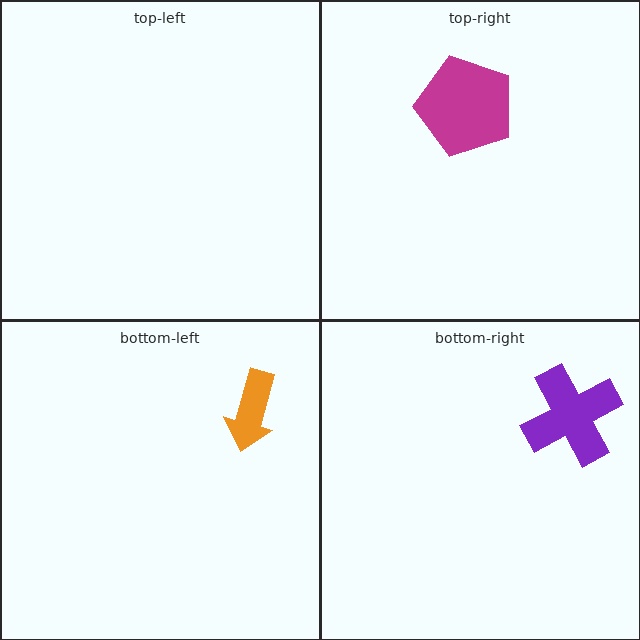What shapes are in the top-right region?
The magenta pentagon.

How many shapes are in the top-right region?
1.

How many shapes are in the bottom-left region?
1.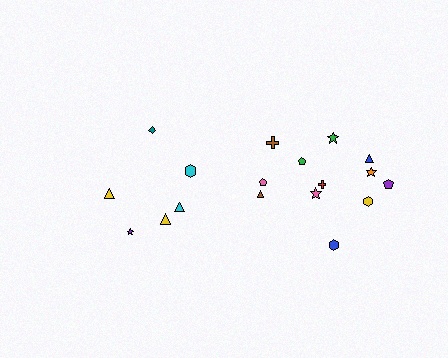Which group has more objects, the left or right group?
The right group.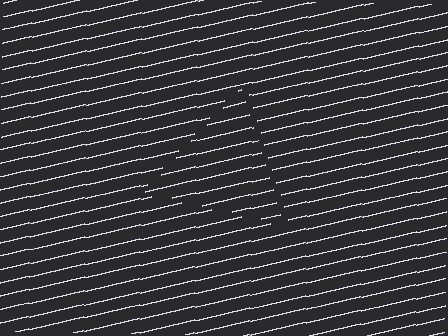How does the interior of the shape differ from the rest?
The interior of the shape contains the same grating, shifted by half a period — the contour is defined by the phase discontinuity where line-ends from the inner and outer gratings abut.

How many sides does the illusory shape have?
3 sides — the line-ends trace a triangle.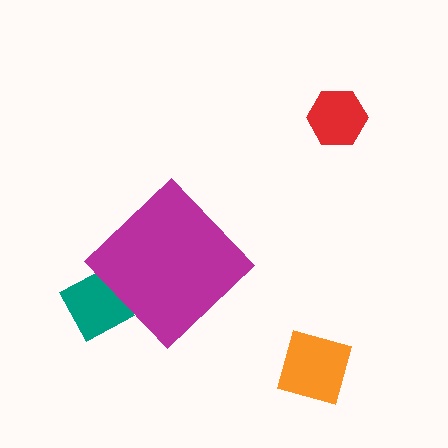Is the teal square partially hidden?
Yes, the teal square is partially hidden behind the magenta diamond.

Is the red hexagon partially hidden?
No, the red hexagon is fully visible.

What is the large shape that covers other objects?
A magenta diamond.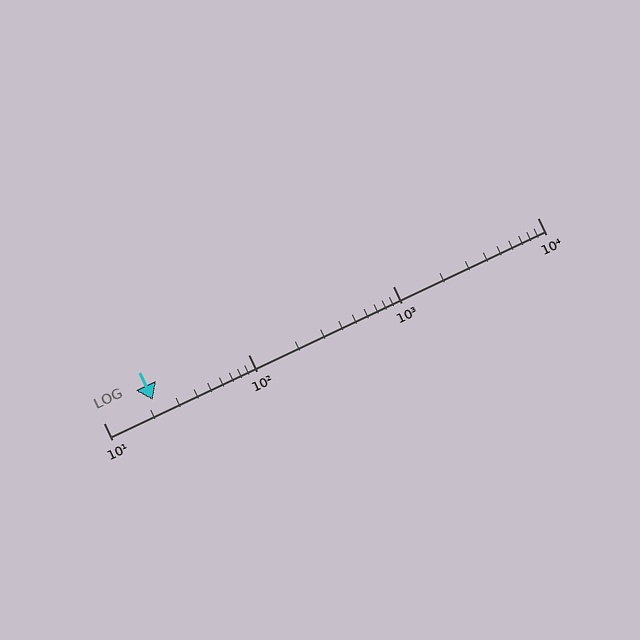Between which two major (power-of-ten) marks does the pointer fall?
The pointer is between 10 and 100.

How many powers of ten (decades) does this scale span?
The scale spans 3 decades, from 10 to 10000.